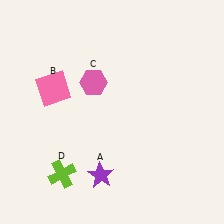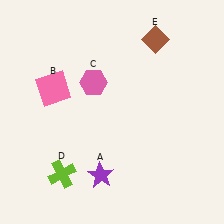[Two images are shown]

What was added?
A brown diamond (E) was added in Image 2.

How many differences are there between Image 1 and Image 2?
There is 1 difference between the two images.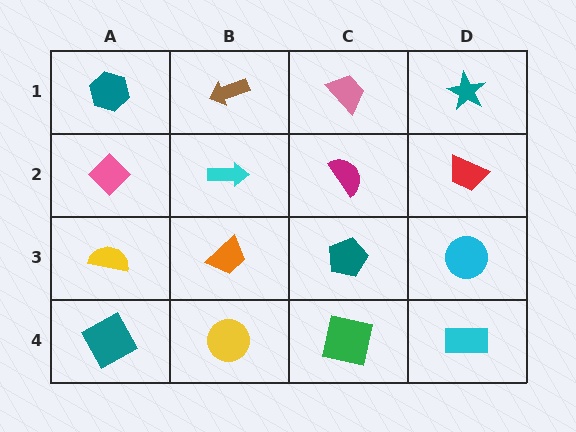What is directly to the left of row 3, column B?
A yellow semicircle.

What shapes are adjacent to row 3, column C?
A magenta semicircle (row 2, column C), a green square (row 4, column C), an orange trapezoid (row 3, column B), a cyan circle (row 3, column D).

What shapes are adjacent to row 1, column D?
A red trapezoid (row 2, column D), a pink trapezoid (row 1, column C).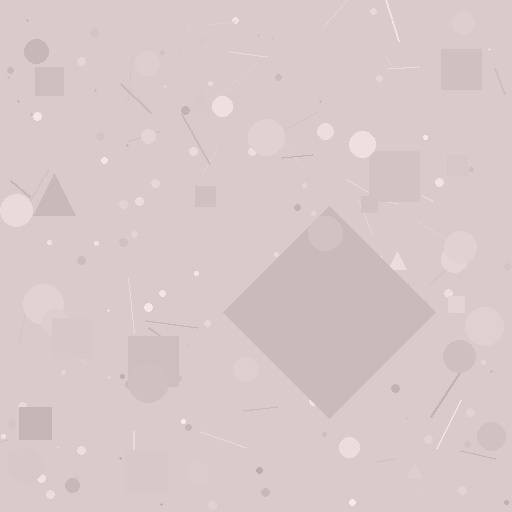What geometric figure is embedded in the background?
A diamond is embedded in the background.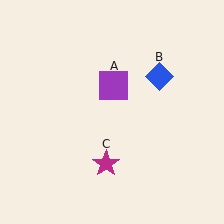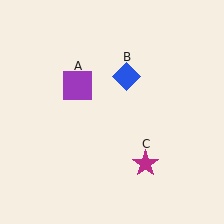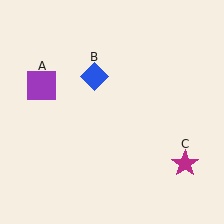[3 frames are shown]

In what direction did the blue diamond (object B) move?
The blue diamond (object B) moved left.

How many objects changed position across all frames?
3 objects changed position: purple square (object A), blue diamond (object B), magenta star (object C).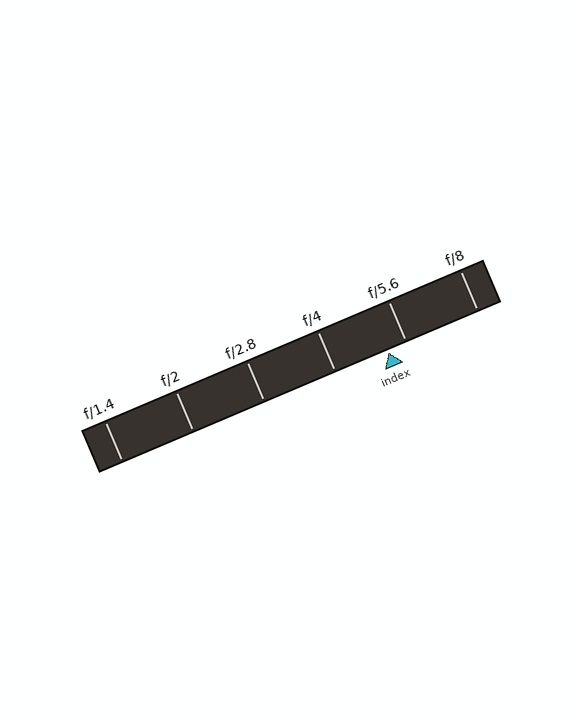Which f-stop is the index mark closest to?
The index mark is closest to f/5.6.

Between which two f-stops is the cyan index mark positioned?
The index mark is between f/4 and f/5.6.